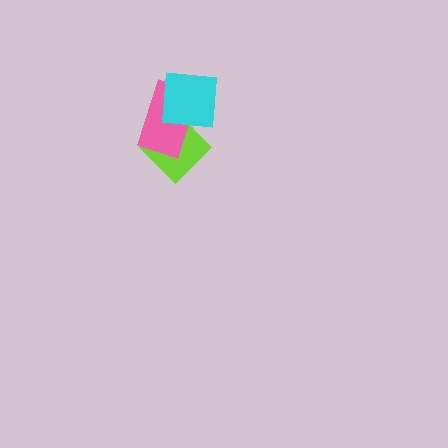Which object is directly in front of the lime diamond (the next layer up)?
The pink rectangle is directly in front of the lime diamond.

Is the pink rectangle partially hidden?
Yes, it is partially covered by another shape.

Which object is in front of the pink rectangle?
The cyan square is in front of the pink rectangle.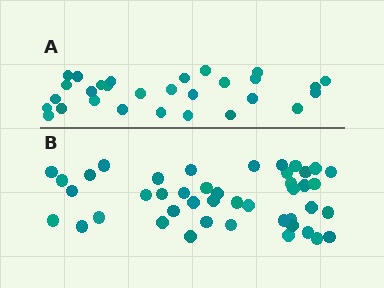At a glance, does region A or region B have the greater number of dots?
Region B (the bottom region) has more dots.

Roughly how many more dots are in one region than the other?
Region B has approximately 15 more dots than region A.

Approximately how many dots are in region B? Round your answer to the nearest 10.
About 40 dots. (The exact count is 44, which rounds to 40.)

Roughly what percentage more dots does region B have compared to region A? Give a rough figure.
About 50% more.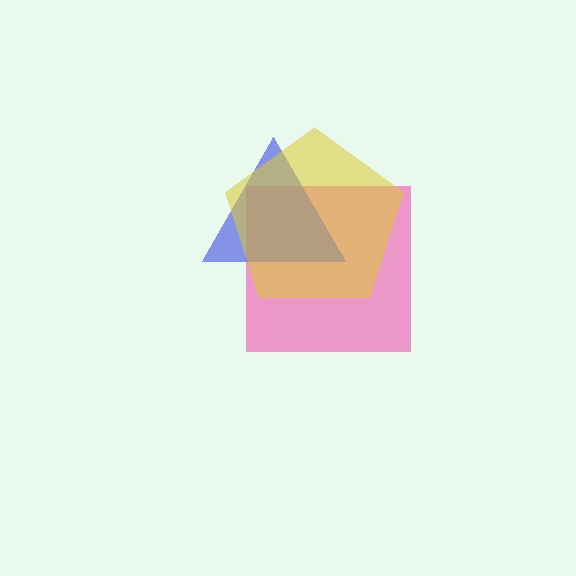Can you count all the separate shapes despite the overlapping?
Yes, there are 3 separate shapes.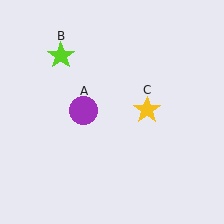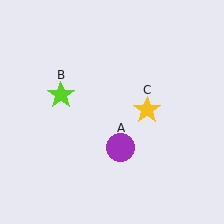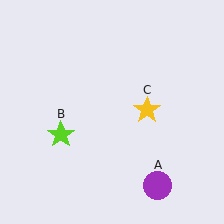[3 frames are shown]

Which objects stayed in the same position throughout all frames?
Yellow star (object C) remained stationary.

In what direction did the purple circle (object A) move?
The purple circle (object A) moved down and to the right.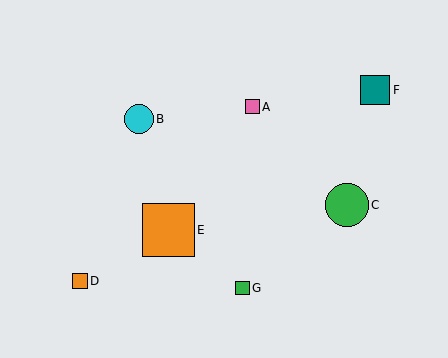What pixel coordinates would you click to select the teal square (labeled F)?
Click at (375, 90) to select the teal square F.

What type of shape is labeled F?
Shape F is a teal square.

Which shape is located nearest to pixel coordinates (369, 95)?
The teal square (labeled F) at (375, 90) is nearest to that location.